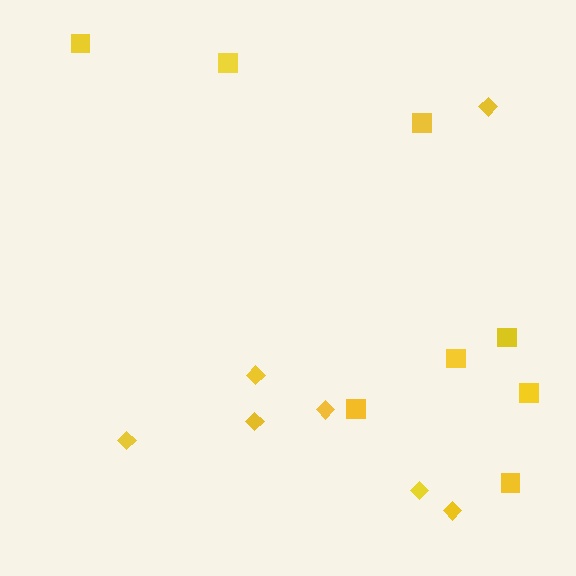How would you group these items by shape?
There are 2 groups: one group of diamonds (7) and one group of squares (8).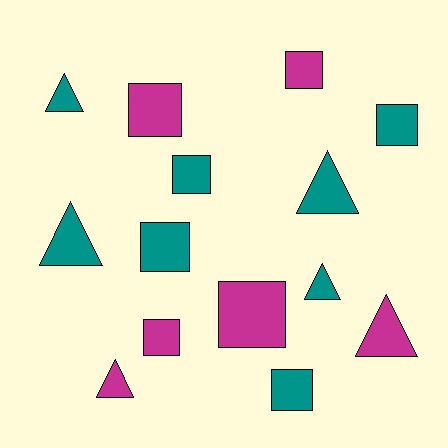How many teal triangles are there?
There are 4 teal triangles.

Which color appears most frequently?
Teal, with 8 objects.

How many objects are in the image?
There are 14 objects.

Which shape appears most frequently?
Square, with 8 objects.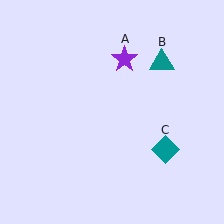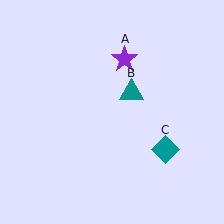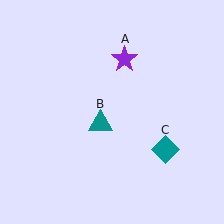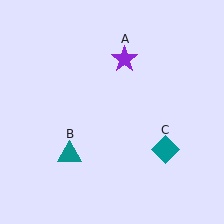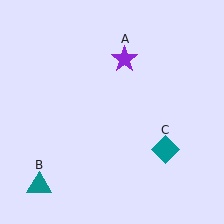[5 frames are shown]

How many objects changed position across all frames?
1 object changed position: teal triangle (object B).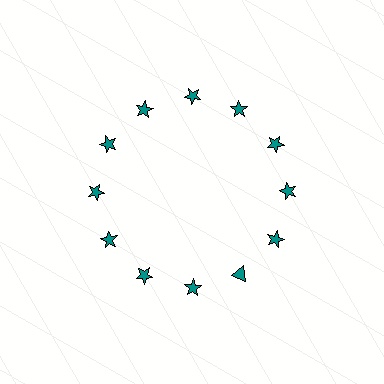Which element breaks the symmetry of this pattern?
The teal triangle at roughly the 5 o'clock position breaks the symmetry. All other shapes are teal stars.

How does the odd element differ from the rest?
It has a different shape: triangle instead of star.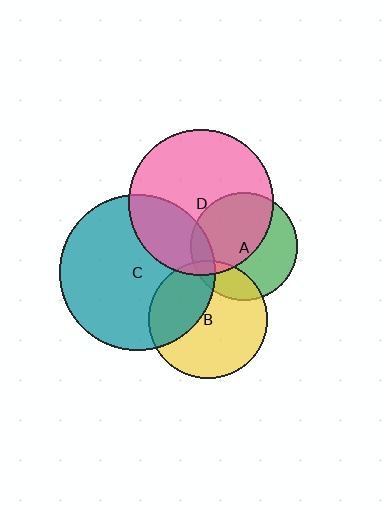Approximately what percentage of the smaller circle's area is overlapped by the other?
Approximately 20%.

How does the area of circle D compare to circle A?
Approximately 1.8 times.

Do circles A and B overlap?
Yes.